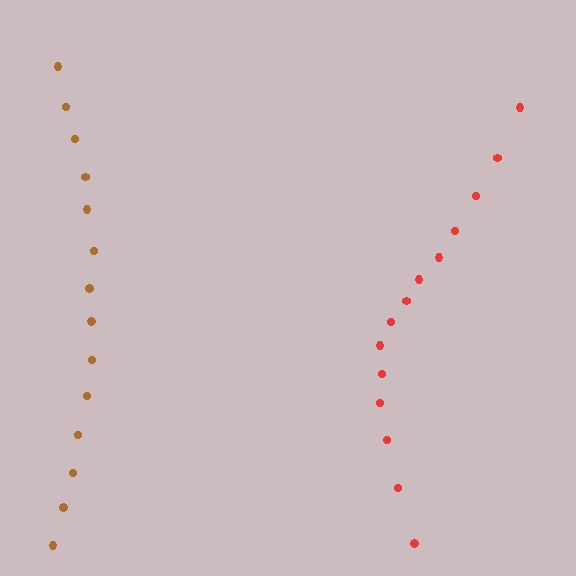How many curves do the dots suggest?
There are 2 distinct paths.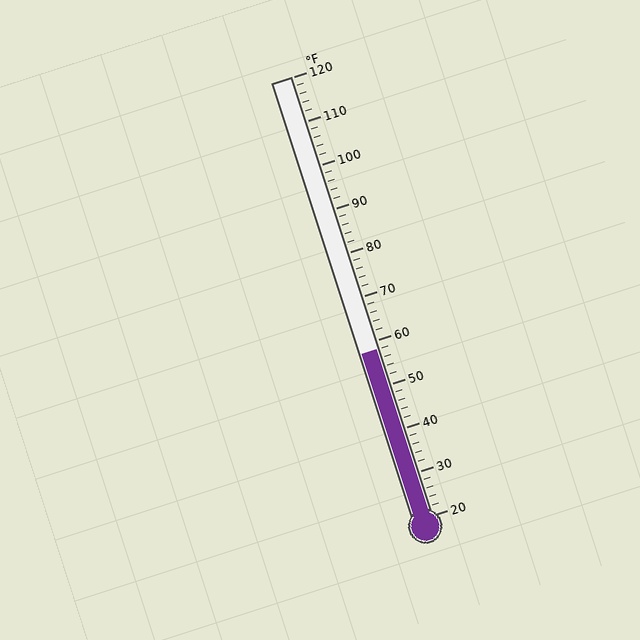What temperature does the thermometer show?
The thermometer shows approximately 58°F.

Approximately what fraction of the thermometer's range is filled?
The thermometer is filled to approximately 40% of its range.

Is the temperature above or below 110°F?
The temperature is below 110°F.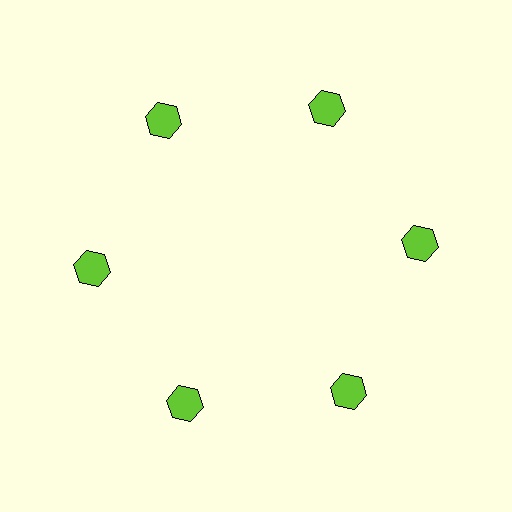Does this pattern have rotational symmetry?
Yes, this pattern has 6-fold rotational symmetry. It looks the same after rotating 60 degrees around the center.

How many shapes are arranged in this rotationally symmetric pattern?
There are 6 shapes, arranged in 6 groups of 1.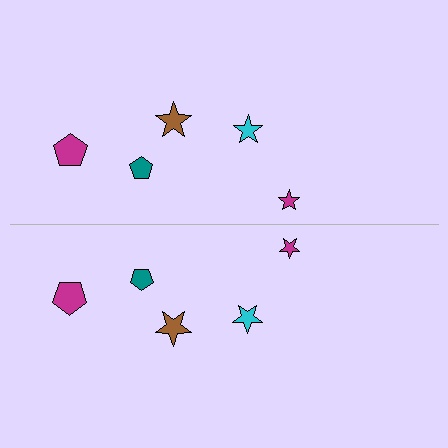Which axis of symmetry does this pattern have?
The pattern has a horizontal axis of symmetry running through the center of the image.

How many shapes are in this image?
There are 10 shapes in this image.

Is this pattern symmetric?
Yes, this pattern has bilateral (reflection) symmetry.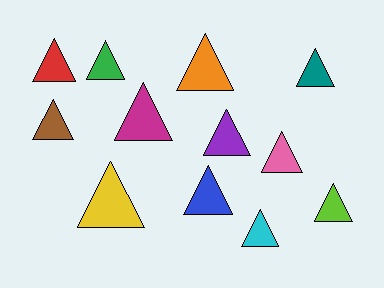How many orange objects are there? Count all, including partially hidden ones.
There is 1 orange object.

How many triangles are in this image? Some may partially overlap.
There are 12 triangles.